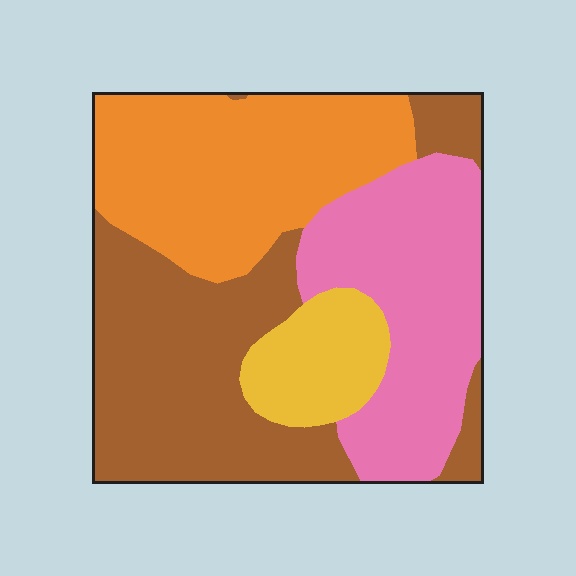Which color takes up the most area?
Brown, at roughly 35%.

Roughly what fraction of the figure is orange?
Orange takes up between a quarter and a half of the figure.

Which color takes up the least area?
Yellow, at roughly 10%.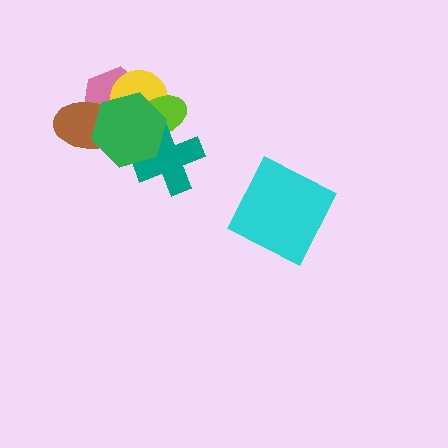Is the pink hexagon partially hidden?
Yes, it is partially covered by another shape.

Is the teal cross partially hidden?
Yes, it is partially covered by another shape.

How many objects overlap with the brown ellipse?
3 objects overlap with the brown ellipse.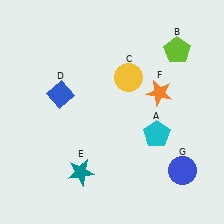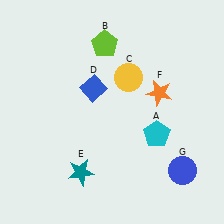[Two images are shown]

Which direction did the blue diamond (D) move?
The blue diamond (D) moved right.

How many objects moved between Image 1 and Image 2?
2 objects moved between the two images.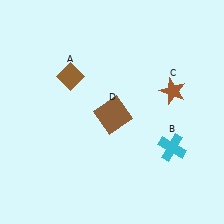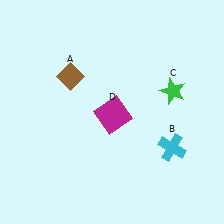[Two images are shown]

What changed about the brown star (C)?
In Image 1, C is brown. In Image 2, it changed to green.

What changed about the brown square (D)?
In Image 1, D is brown. In Image 2, it changed to magenta.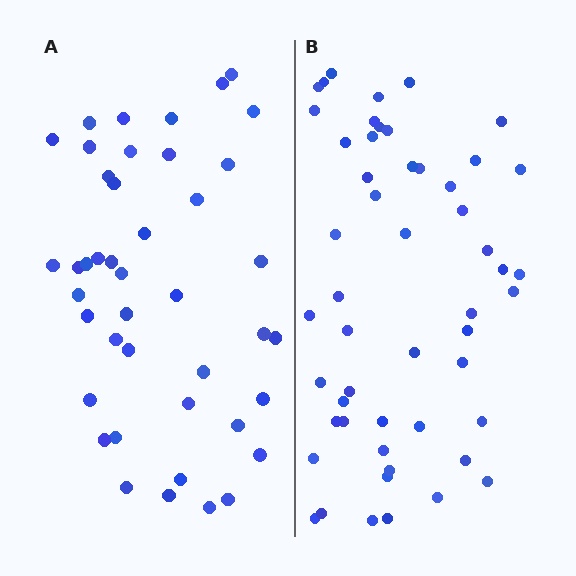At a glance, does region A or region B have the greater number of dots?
Region B (the right region) has more dots.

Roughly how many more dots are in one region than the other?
Region B has roughly 8 or so more dots than region A.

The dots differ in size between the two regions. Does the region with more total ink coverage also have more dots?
No. Region A has more total ink coverage because its dots are larger, but region B actually contains more individual dots. Total area can be misleading — the number of items is what matters here.